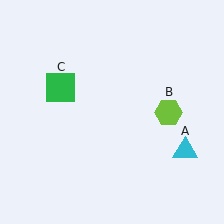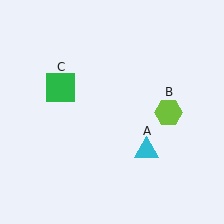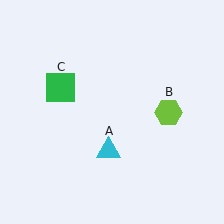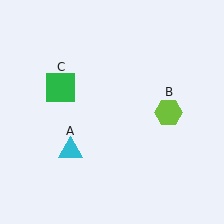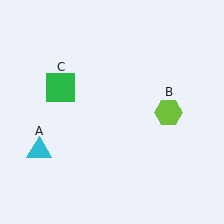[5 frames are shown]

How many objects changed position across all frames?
1 object changed position: cyan triangle (object A).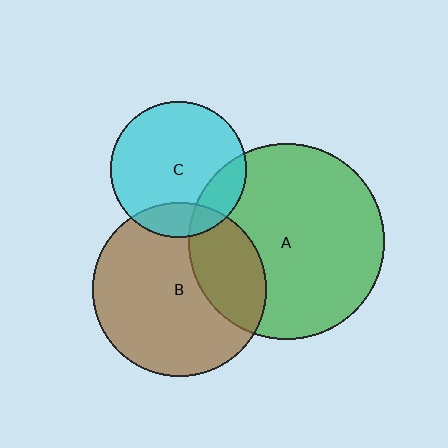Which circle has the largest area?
Circle A (green).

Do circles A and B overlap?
Yes.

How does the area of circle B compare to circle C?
Approximately 1.6 times.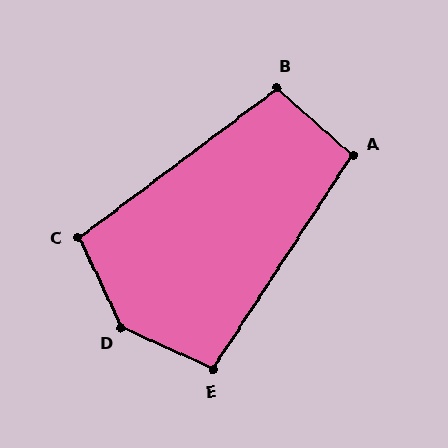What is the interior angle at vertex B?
Approximately 101 degrees (obtuse).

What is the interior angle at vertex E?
Approximately 99 degrees (obtuse).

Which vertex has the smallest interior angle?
A, at approximately 99 degrees.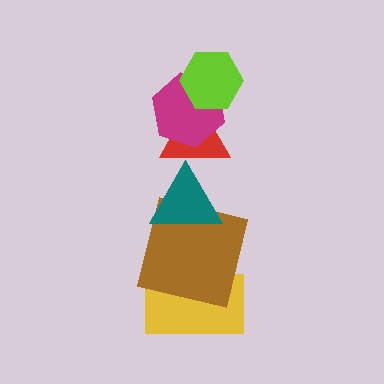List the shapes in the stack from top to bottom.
From top to bottom: the lime hexagon, the magenta hexagon, the red triangle, the teal triangle, the brown square, the yellow rectangle.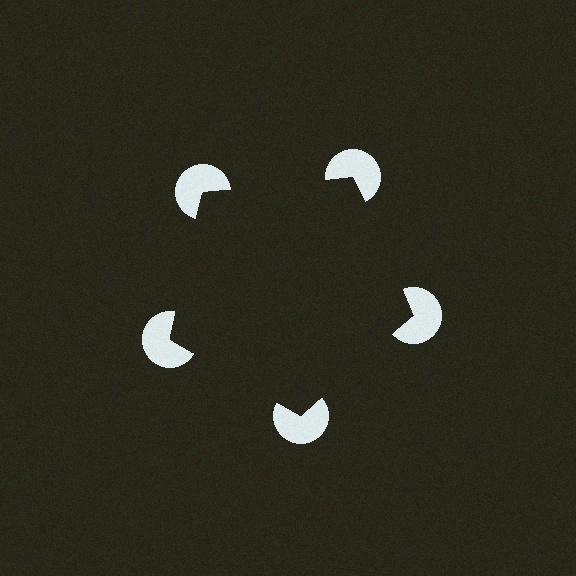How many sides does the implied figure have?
5 sides.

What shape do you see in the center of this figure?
An illusory pentagon — its edges are inferred from the aligned wedge cuts in the pac-man discs, not physically drawn.